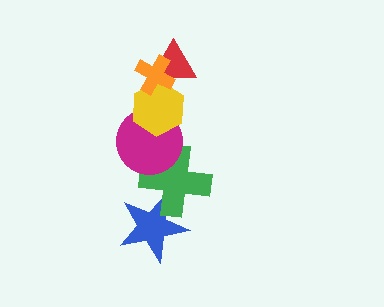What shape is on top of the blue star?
The green cross is on top of the blue star.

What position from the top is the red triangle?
The red triangle is 2nd from the top.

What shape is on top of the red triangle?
The orange cross is on top of the red triangle.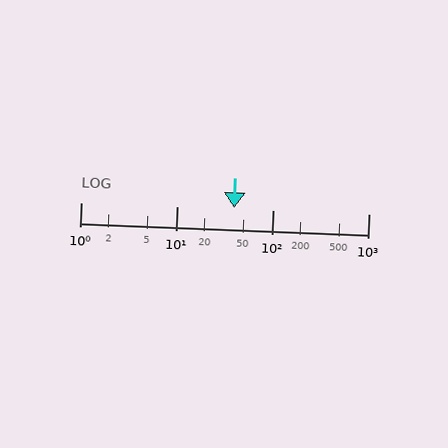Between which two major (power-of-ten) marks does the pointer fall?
The pointer is between 10 and 100.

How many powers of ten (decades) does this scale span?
The scale spans 3 decades, from 1 to 1000.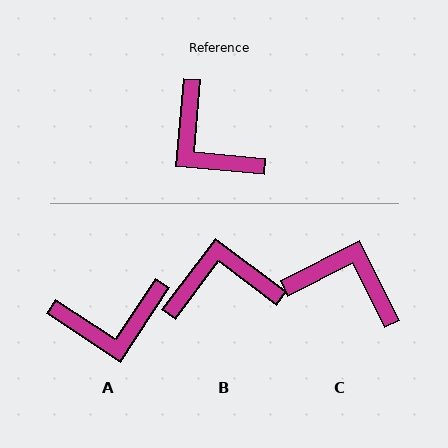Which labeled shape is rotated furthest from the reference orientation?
C, about 148 degrees away.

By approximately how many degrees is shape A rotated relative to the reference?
Approximately 62 degrees counter-clockwise.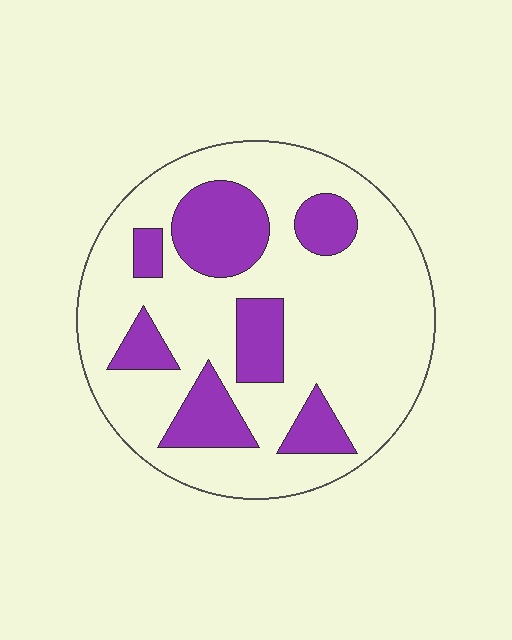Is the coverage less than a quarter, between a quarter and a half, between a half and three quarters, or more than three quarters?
Between a quarter and a half.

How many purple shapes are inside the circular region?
7.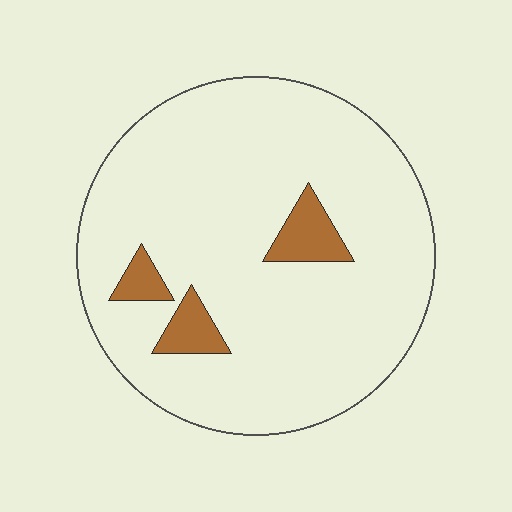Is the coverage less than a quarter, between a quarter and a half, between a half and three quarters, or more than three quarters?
Less than a quarter.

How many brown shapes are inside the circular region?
3.